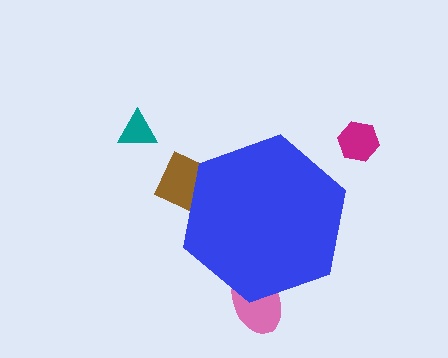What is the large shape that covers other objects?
A blue hexagon.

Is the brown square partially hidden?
Yes, the brown square is partially hidden behind the blue hexagon.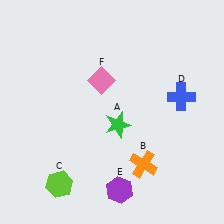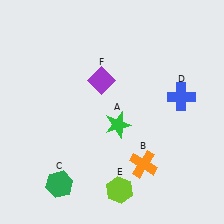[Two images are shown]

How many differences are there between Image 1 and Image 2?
There are 3 differences between the two images.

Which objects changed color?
C changed from lime to green. E changed from purple to lime. F changed from pink to purple.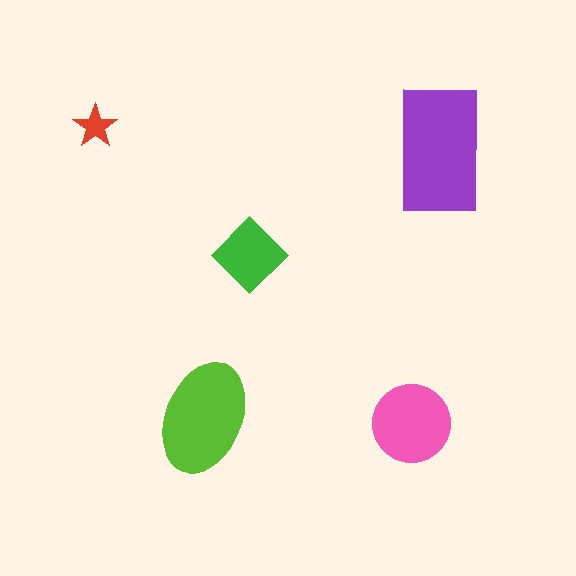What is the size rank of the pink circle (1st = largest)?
3rd.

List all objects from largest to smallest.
The purple rectangle, the lime ellipse, the pink circle, the green diamond, the red star.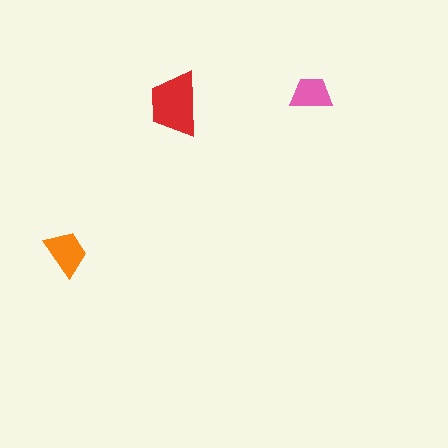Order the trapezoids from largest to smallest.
the red one, the orange one, the pink one.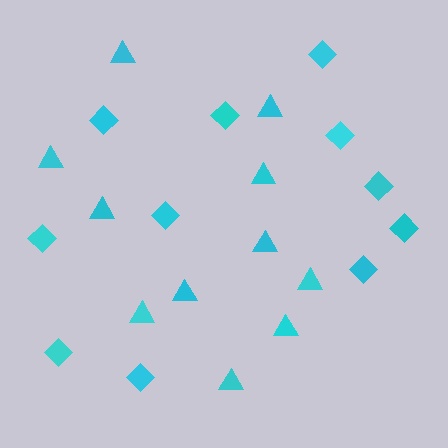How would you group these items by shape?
There are 2 groups: one group of triangles (11) and one group of diamonds (11).